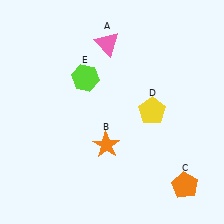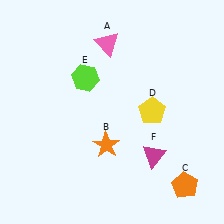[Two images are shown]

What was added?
A magenta triangle (F) was added in Image 2.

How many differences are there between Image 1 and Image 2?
There is 1 difference between the two images.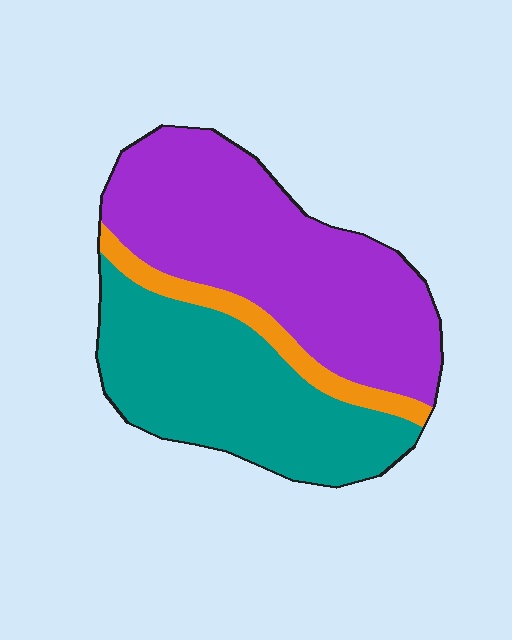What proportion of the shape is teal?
Teal covers around 40% of the shape.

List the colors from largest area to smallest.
From largest to smallest: purple, teal, orange.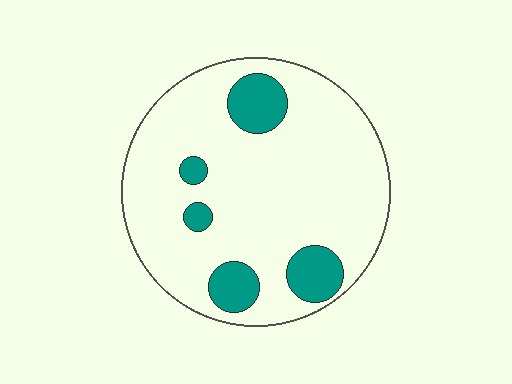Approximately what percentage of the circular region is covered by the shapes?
Approximately 15%.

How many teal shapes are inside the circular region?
5.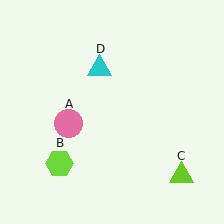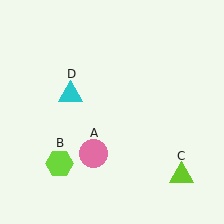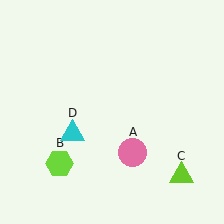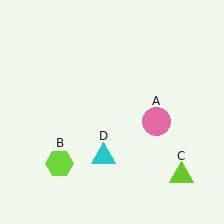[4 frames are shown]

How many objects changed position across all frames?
2 objects changed position: pink circle (object A), cyan triangle (object D).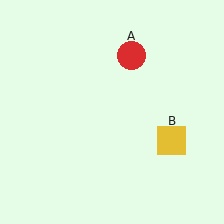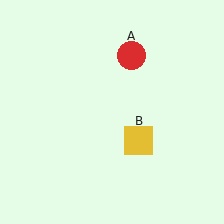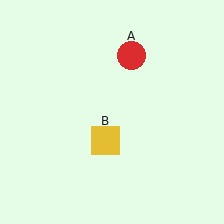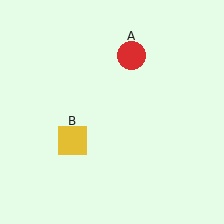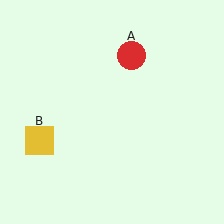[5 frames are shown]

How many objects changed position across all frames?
1 object changed position: yellow square (object B).